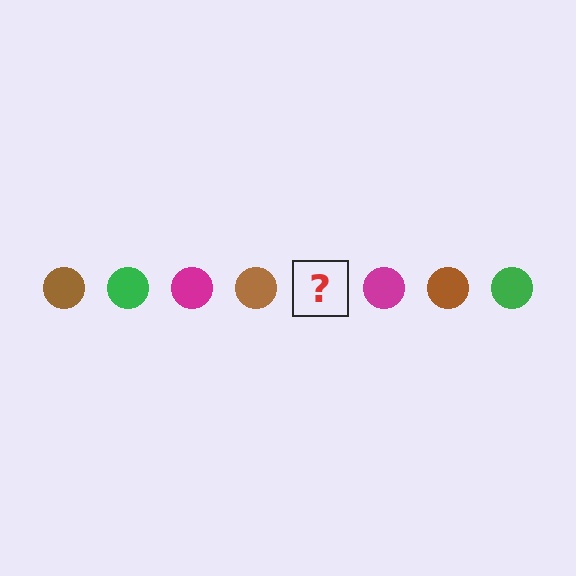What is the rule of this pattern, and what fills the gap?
The rule is that the pattern cycles through brown, green, magenta circles. The gap should be filled with a green circle.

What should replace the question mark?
The question mark should be replaced with a green circle.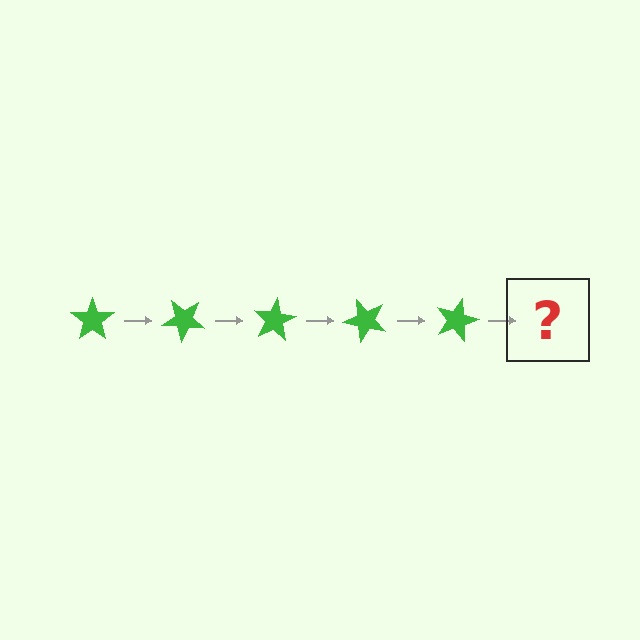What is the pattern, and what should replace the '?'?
The pattern is that the star rotates 40 degrees each step. The '?' should be a green star rotated 200 degrees.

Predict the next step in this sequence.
The next step is a green star rotated 200 degrees.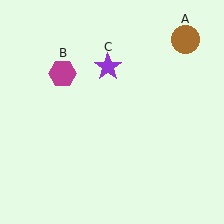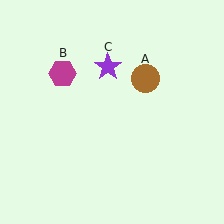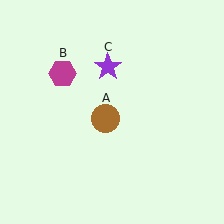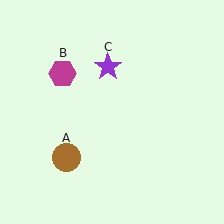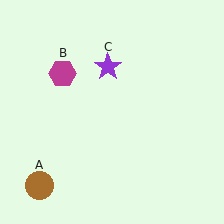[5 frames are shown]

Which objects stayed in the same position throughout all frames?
Magenta hexagon (object B) and purple star (object C) remained stationary.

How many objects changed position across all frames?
1 object changed position: brown circle (object A).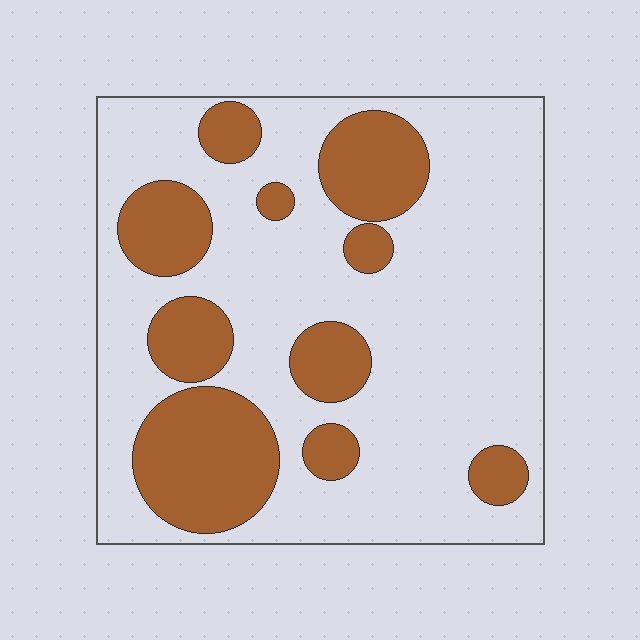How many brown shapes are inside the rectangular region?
10.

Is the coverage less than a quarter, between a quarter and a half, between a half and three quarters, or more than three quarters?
Between a quarter and a half.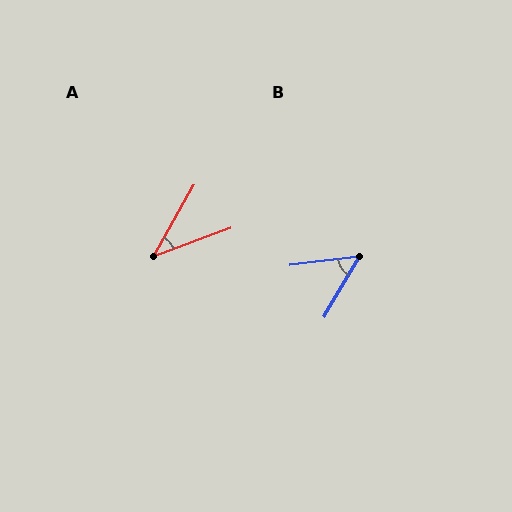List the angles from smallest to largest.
A (40°), B (53°).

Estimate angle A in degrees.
Approximately 40 degrees.